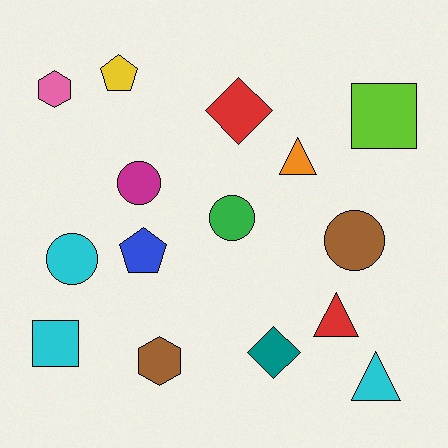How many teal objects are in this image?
There is 1 teal object.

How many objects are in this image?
There are 15 objects.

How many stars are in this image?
There are no stars.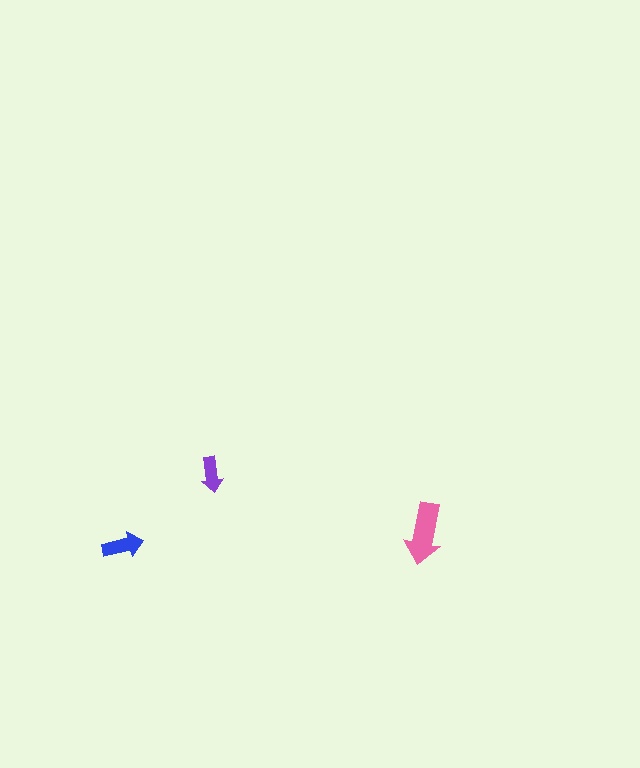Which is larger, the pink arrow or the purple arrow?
The pink one.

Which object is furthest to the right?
The pink arrow is rightmost.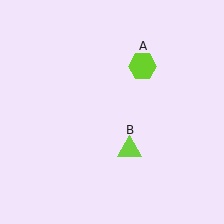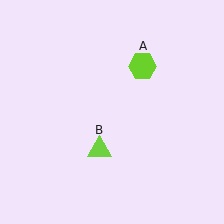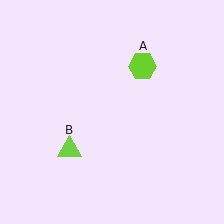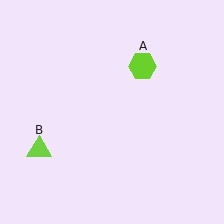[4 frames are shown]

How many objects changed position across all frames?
1 object changed position: lime triangle (object B).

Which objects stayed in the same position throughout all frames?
Lime hexagon (object A) remained stationary.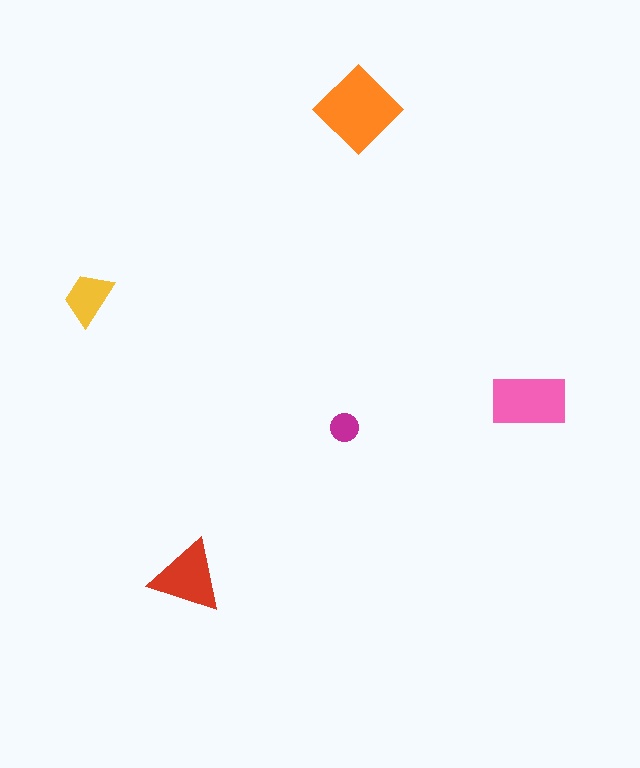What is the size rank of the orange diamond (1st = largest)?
1st.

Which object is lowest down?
The red triangle is bottommost.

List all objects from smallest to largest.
The magenta circle, the yellow trapezoid, the red triangle, the pink rectangle, the orange diamond.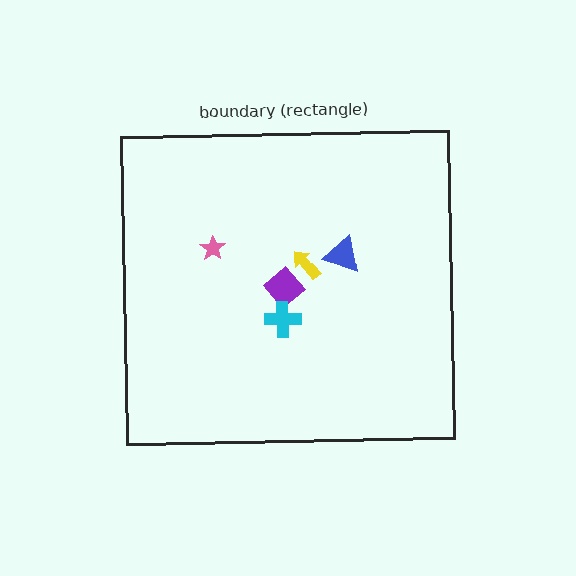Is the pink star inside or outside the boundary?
Inside.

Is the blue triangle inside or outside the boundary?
Inside.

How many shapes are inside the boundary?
5 inside, 0 outside.